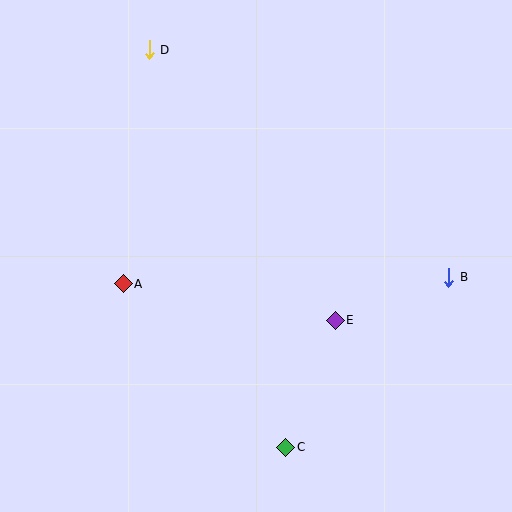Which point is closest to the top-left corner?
Point D is closest to the top-left corner.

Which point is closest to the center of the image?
Point E at (335, 320) is closest to the center.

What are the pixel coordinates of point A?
Point A is at (123, 284).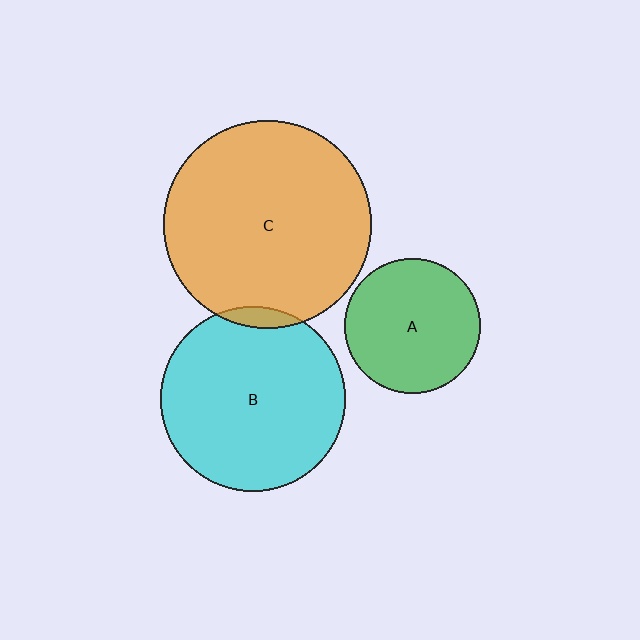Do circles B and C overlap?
Yes.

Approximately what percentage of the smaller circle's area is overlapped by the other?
Approximately 5%.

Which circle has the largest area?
Circle C (orange).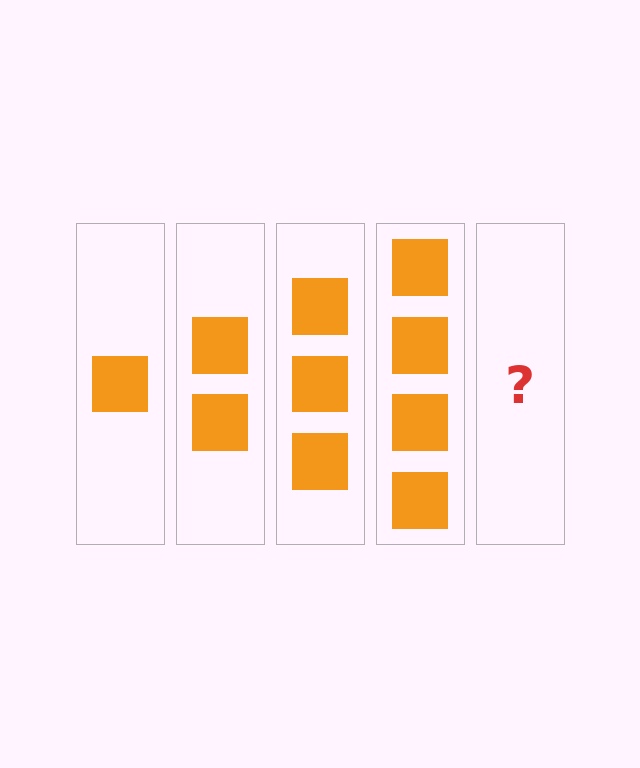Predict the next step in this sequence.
The next step is 5 squares.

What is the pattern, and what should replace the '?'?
The pattern is that each step adds one more square. The '?' should be 5 squares.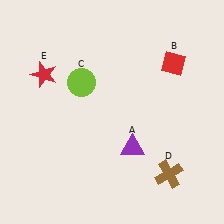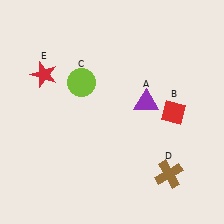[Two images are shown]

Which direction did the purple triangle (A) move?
The purple triangle (A) moved up.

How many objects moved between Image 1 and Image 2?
2 objects moved between the two images.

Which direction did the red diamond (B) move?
The red diamond (B) moved down.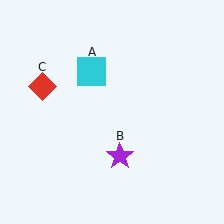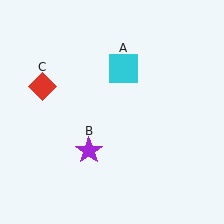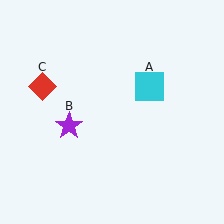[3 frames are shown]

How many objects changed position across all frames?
2 objects changed position: cyan square (object A), purple star (object B).